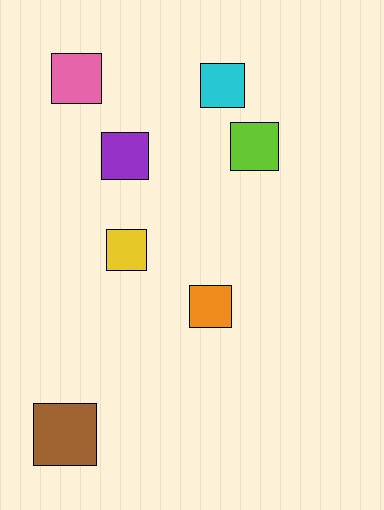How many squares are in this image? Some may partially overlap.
There are 7 squares.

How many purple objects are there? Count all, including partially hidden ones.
There is 1 purple object.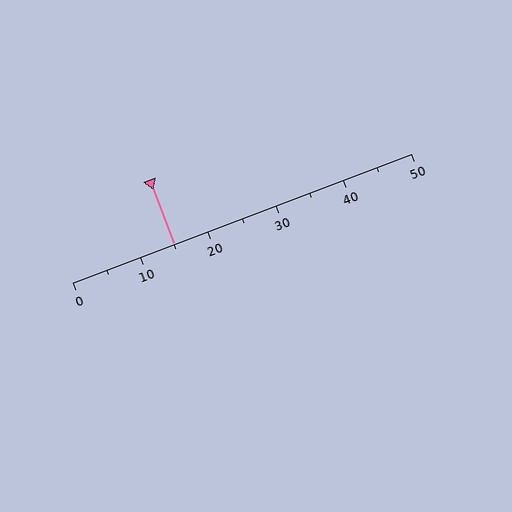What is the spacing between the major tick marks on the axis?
The major ticks are spaced 10 apart.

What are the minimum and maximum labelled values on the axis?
The axis runs from 0 to 50.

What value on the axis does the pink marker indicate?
The marker indicates approximately 15.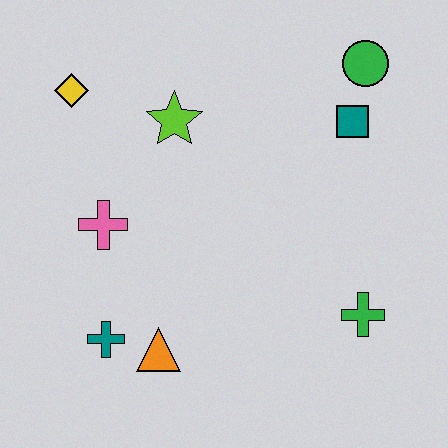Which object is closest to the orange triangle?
The teal cross is closest to the orange triangle.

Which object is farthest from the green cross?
The yellow diamond is farthest from the green cross.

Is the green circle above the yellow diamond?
Yes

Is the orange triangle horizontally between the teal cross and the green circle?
Yes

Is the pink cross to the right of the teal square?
No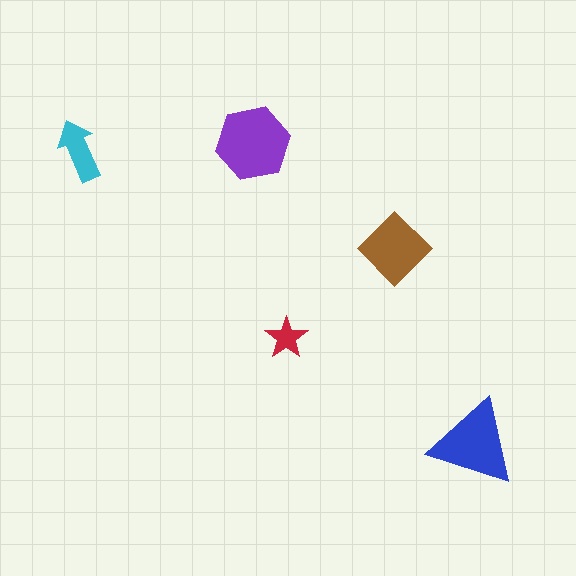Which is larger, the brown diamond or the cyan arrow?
The brown diamond.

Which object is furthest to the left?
The cyan arrow is leftmost.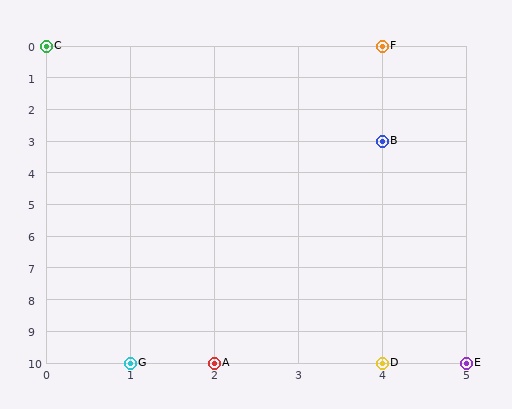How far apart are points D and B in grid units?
Points D and B are 7 rows apart.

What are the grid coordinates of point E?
Point E is at grid coordinates (5, 10).